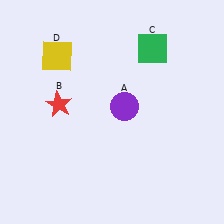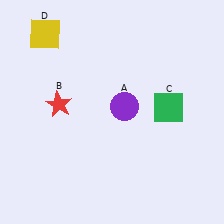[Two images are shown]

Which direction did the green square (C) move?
The green square (C) moved down.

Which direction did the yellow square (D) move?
The yellow square (D) moved up.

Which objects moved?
The objects that moved are: the green square (C), the yellow square (D).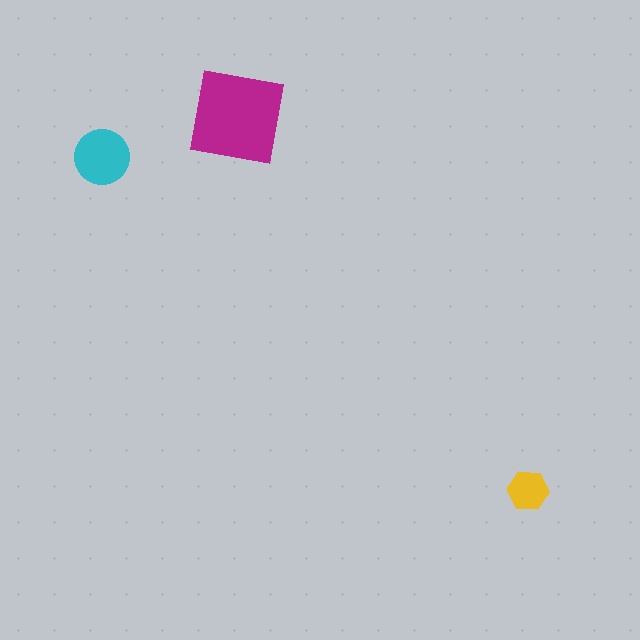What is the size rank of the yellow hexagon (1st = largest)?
3rd.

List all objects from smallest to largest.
The yellow hexagon, the cyan circle, the magenta square.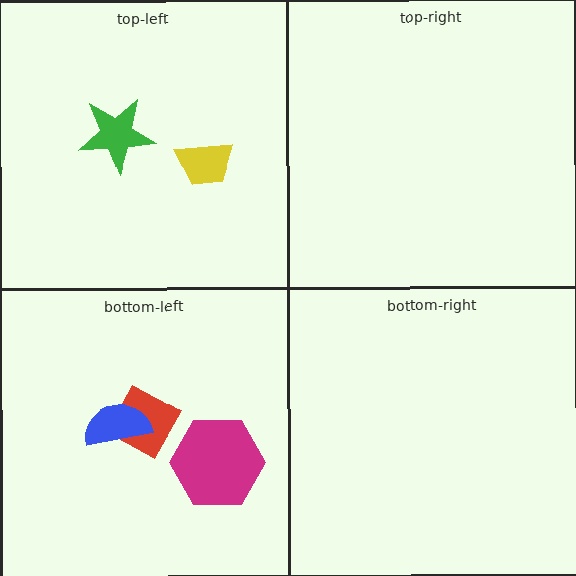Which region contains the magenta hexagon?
The bottom-left region.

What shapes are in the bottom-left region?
The red diamond, the magenta hexagon, the blue semicircle.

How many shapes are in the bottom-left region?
3.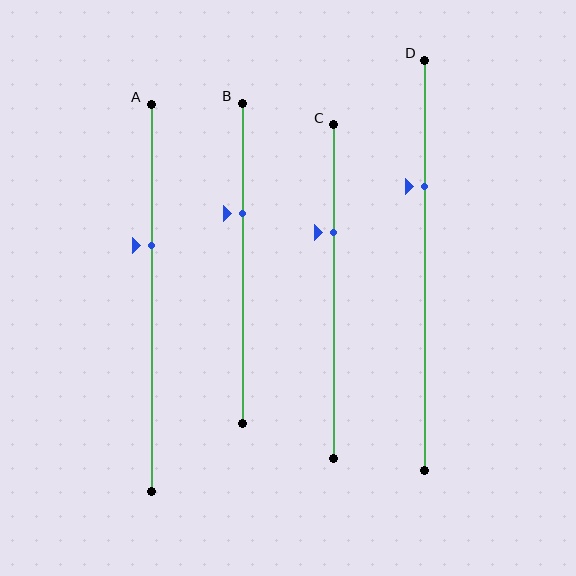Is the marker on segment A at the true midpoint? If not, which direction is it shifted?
No, the marker on segment A is shifted upward by about 13% of the segment length.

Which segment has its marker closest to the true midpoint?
Segment A has its marker closest to the true midpoint.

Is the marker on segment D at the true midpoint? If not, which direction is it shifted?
No, the marker on segment D is shifted upward by about 19% of the segment length.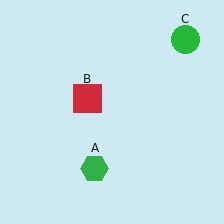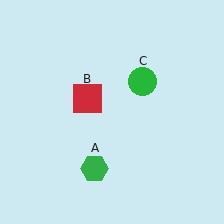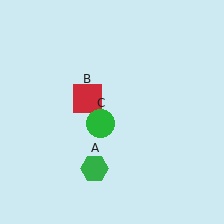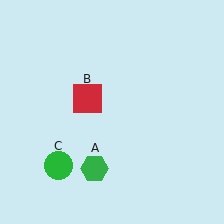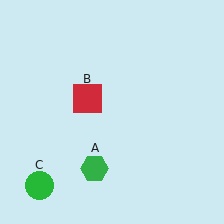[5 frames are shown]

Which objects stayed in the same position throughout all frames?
Green hexagon (object A) and red square (object B) remained stationary.